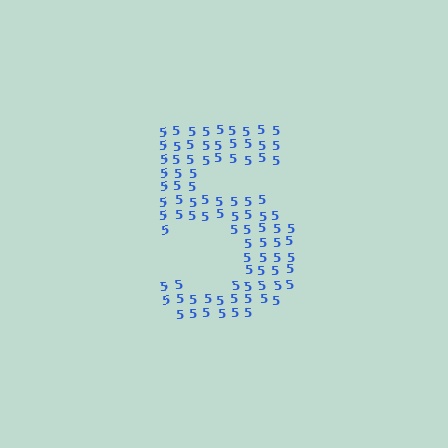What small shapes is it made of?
It is made of small digit 5's.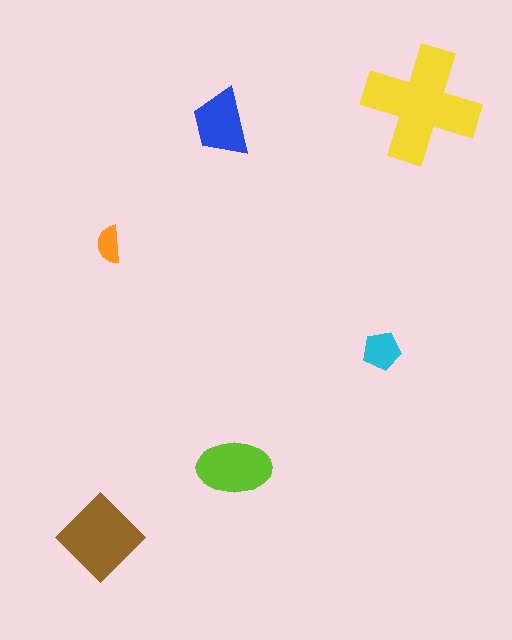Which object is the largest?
The yellow cross.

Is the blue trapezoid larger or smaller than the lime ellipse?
Smaller.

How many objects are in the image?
There are 6 objects in the image.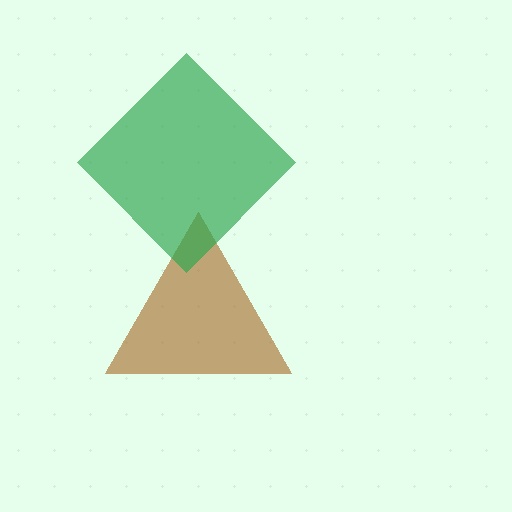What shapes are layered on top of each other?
The layered shapes are: a brown triangle, a green diamond.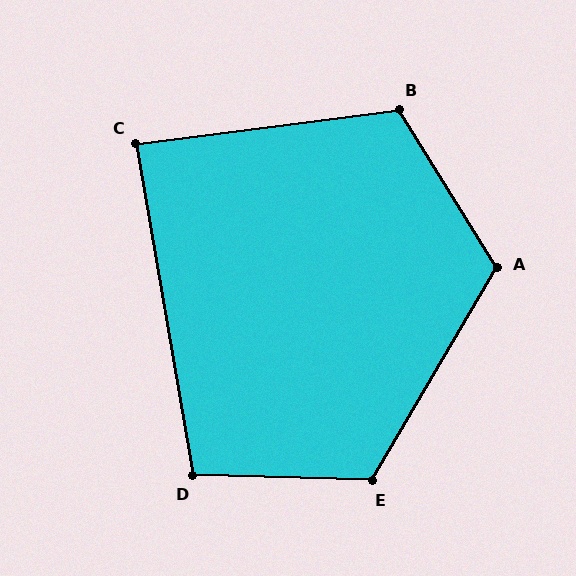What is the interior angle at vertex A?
Approximately 118 degrees (obtuse).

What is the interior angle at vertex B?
Approximately 114 degrees (obtuse).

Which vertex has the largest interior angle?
E, at approximately 119 degrees.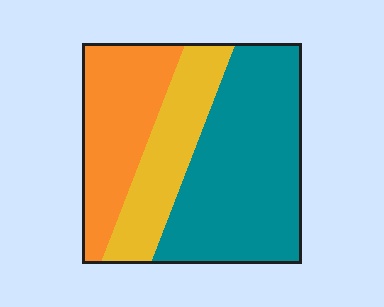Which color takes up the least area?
Yellow, at roughly 25%.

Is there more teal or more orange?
Teal.